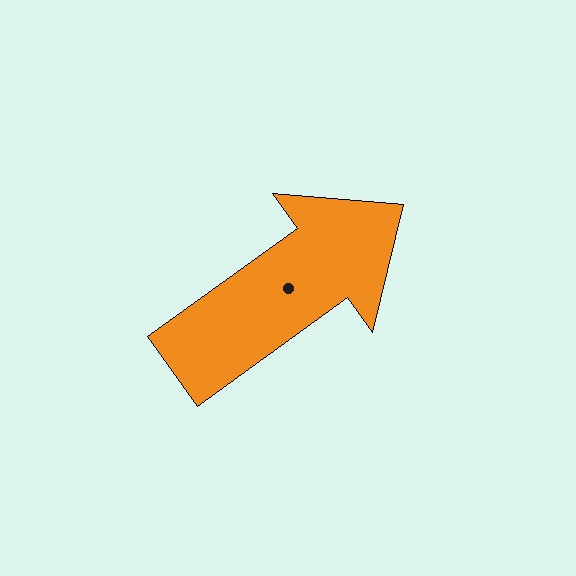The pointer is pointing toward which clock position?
Roughly 2 o'clock.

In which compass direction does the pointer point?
Northeast.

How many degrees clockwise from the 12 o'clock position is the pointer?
Approximately 54 degrees.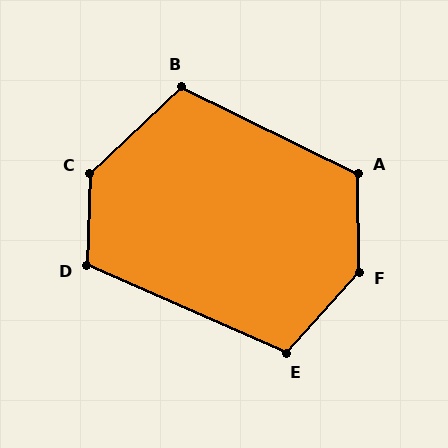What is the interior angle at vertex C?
Approximately 135 degrees (obtuse).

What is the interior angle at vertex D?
Approximately 112 degrees (obtuse).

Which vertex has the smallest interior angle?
E, at approximately 108 degrees.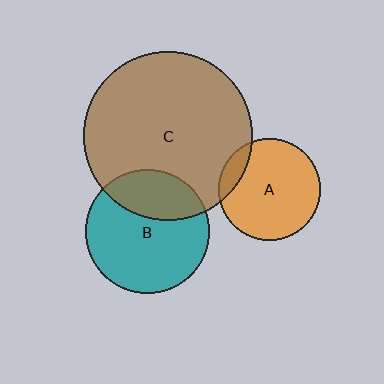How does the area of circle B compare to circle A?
Approximately 1.5 times.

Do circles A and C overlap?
Yes.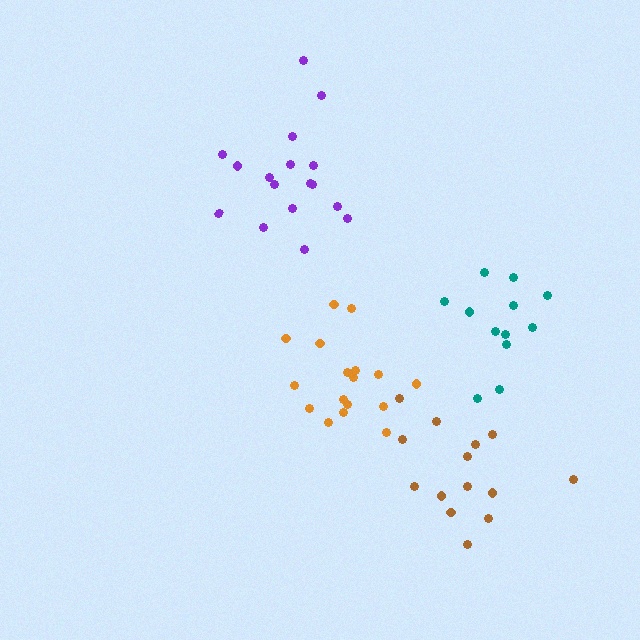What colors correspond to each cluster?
The clusters are colored: orange, purple, brown, teal.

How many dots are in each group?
Group 1: 17 dots, Group 2: 17 dots, Group 3: 14 dots, Group 4: 12 dots (60 total).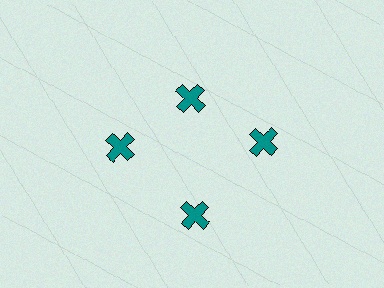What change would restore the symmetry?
The symmetry would be restored by moving it outward, back onto the ring so that all 4 crosses sit at equal angles and equal distance from the center.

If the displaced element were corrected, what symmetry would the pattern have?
It would have 4-fold rotational symmetry — the pattern would map onto itself every 90 degrees.